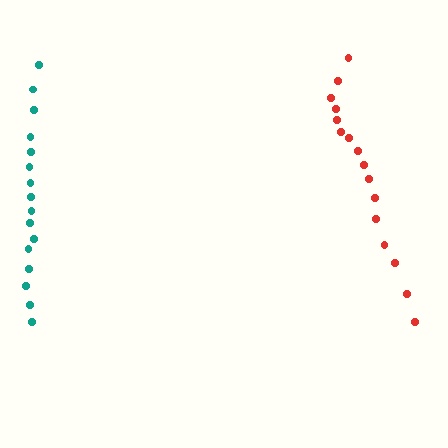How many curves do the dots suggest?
There are 2 distinct paths.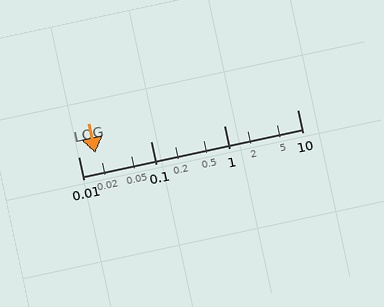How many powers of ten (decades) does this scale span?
The scale spans 3 decades, from 0.01 to 10.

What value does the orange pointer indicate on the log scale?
The pointer indicates approximately 0.017.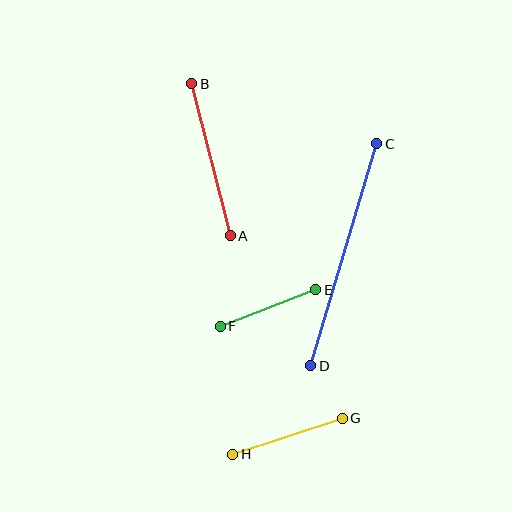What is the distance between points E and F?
The distance is approximately 102 pixels.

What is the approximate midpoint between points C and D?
The midpoint is at approximately (344, 255) pixels.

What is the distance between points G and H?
The distance is approximately 115 pixels.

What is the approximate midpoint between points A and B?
The midpoint is at approximately (211, 160) pixels.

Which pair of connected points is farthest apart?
Points C and D are farthest apart.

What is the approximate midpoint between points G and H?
The midpoint is at approximately (288, 436) pixels.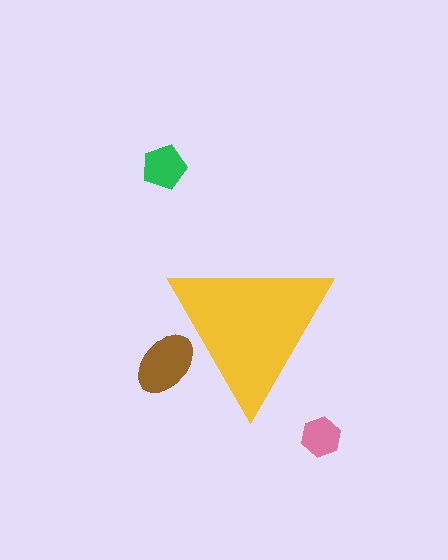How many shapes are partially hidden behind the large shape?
1 shape is partially hidden.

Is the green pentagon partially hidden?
No, the green pentagon is fully visible.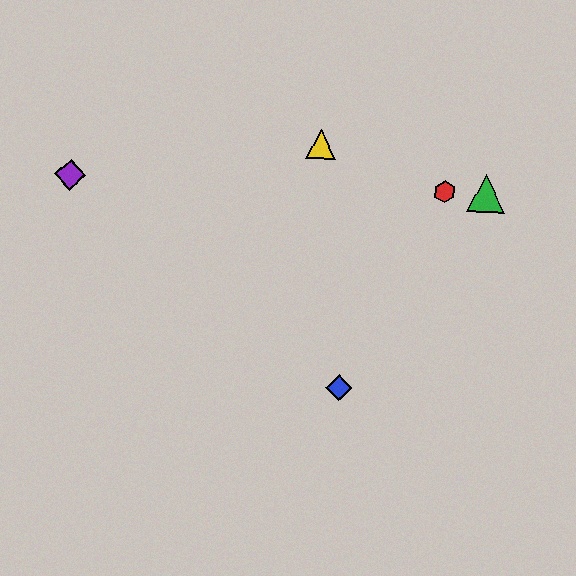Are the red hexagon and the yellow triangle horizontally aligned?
No, the red hexagon is at y≈192 and the yellow triangle is at y≈144.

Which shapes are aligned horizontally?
The red hexagon, the green triangle, the purple diamond are aligned horizontally.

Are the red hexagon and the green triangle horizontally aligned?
Yes, both are at y≈192.